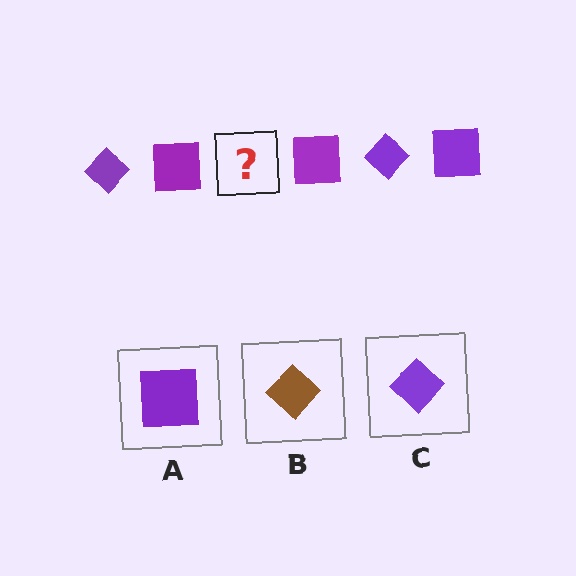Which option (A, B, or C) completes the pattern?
C.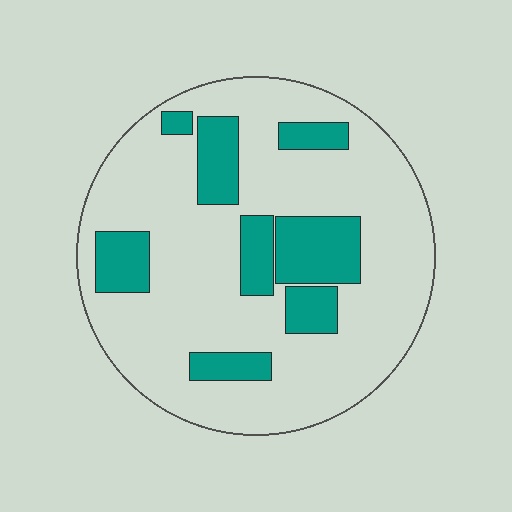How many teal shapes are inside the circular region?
8.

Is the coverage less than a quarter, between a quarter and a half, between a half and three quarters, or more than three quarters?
Less than a quarter.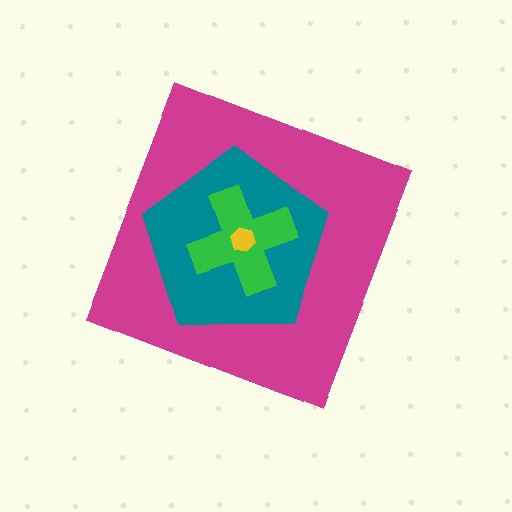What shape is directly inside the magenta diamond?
The teal pentagon.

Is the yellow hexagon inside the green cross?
Yes.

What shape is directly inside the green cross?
The yellow hexagon.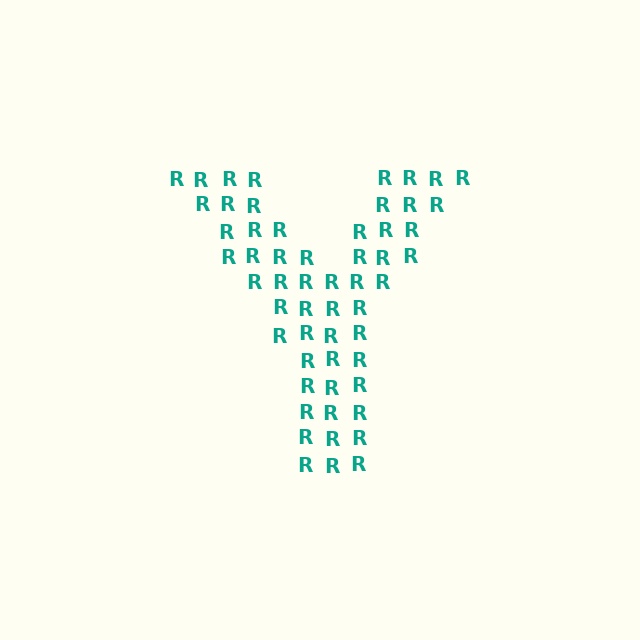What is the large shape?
The large shape is the letter Y.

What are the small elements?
The small elements are letter R's.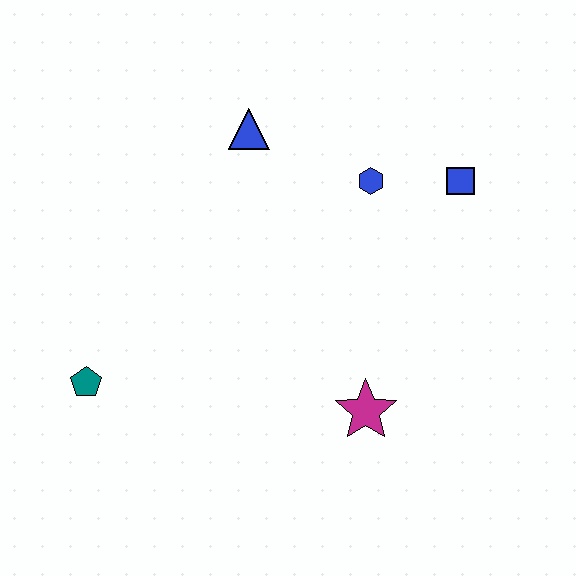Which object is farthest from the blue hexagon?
The teal pentagon is farthest from the blue hexagon.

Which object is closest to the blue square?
The blue hexagon is closest to the blue square.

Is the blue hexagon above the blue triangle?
No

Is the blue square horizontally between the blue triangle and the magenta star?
No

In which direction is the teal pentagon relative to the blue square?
The teal pentagon is to the left of the blue square.